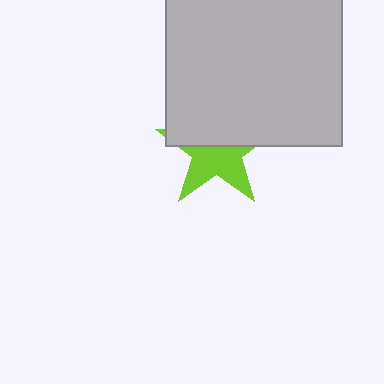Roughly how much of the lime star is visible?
About half of it is visible (roughly 49%).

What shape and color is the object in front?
The object in front is a light gray rectangle.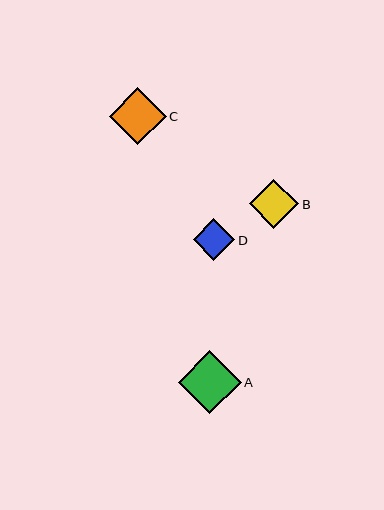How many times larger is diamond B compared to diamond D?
Diamond B is approximately 1.2 times the size of diamond D.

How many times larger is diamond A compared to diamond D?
Diamond A is approximately 1.5 times the size of diamond D.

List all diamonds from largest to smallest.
From largest to smallest: A, C, B, D.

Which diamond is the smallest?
Diamond D is the smallest with a size of approximately 42 pixels.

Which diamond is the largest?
Diamond A is the largest with a size of approximately 63 pixels.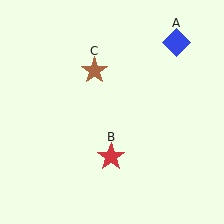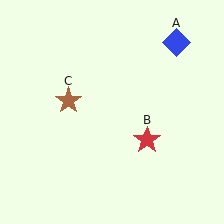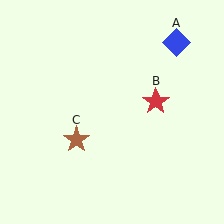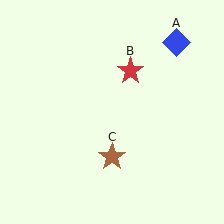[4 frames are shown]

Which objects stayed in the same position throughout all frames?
Blue diamond (object A) remained stationary.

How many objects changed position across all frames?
2 objects changed position: red star (object B), brown star (object C).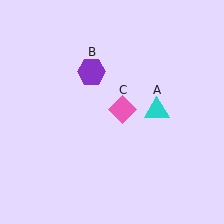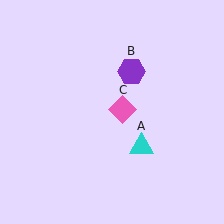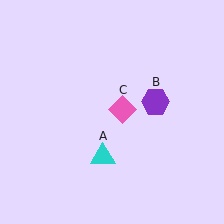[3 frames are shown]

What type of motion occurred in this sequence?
The cyan triangle (object A), purple hexagon (object B) rotated clockwise around the center of the scene.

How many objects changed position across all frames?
2 objects changed position: cyan triangle (object A), purple hexagon (object B).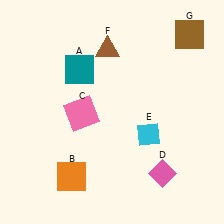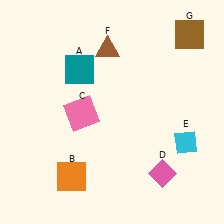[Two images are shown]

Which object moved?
The cyan diamond (E) moved right.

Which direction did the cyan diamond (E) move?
The cyan diamond (E) moved right.